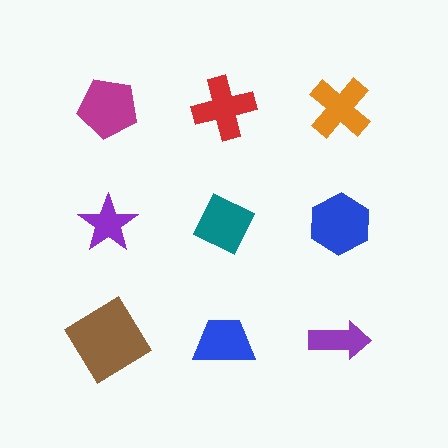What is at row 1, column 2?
A red cross.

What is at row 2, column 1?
A purple star.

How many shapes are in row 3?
3 shapes.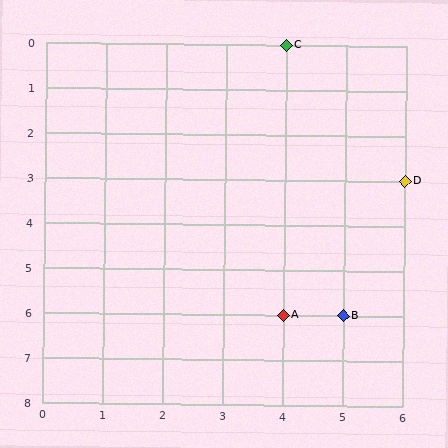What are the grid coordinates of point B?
Point B is at grid coordinates (5, 6).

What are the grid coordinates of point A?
Point A is at grid coordinates (4, 6).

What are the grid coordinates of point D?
Point D is at grid coordinates (6, 3).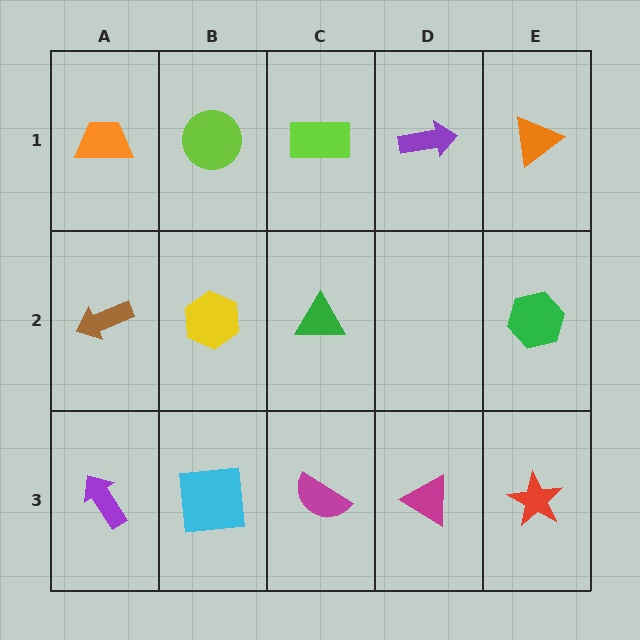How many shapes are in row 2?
4 shapes.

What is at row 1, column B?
A lime circle.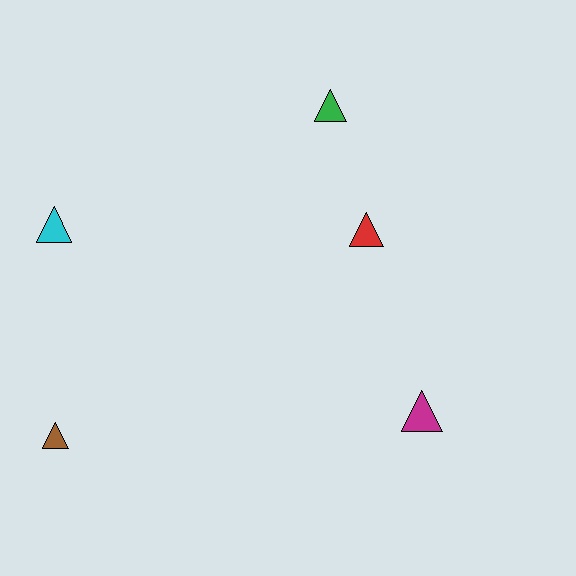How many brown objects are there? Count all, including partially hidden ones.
There is 1 brown object.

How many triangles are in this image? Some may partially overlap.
There are 5 triangles.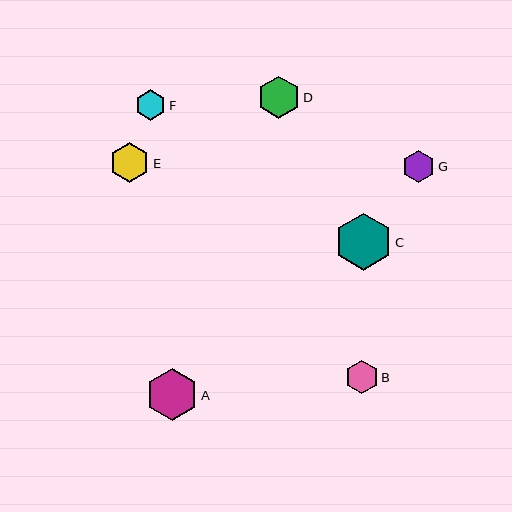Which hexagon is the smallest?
Hexagon F is the smallest with a size of approximately 31 pixels.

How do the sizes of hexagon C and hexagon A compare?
Hexagon C and hexagon A are approximately the same size.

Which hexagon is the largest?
Hexagon C is the largest with a size of approximately 57 pixels.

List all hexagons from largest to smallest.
From largest to smallest: C, A, D, E, B, G, F.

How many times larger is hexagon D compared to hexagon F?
Hexagon D is approximately 1.4 times the size of hexagon F.